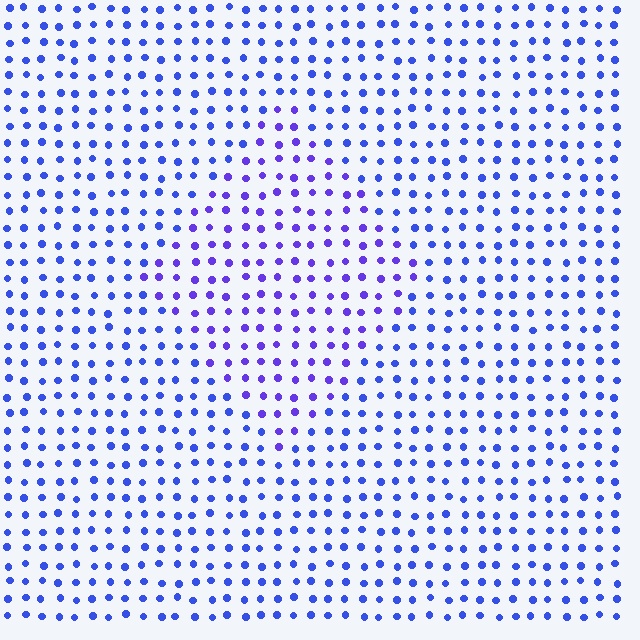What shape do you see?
I see a diamond.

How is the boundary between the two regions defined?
The boundary is defined purely by a slight shift in hue (about 26 degrees). Spacing, size, and orientation are identical on both sides.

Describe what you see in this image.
The image is filled with small blue elements in a uniform arrangement. A diamond-shaped region is visible where the elements are tinted to a slightly different hue, forming a subtle color boundary.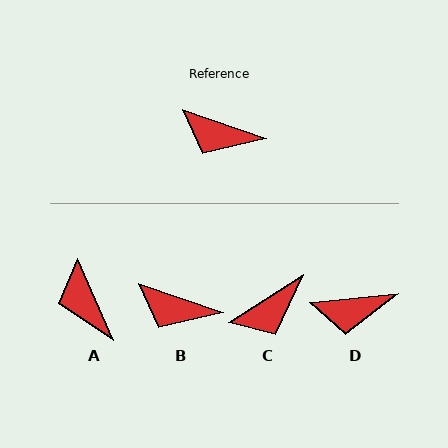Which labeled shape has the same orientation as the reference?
B.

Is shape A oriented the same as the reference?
No, it is off by about 47 degrees.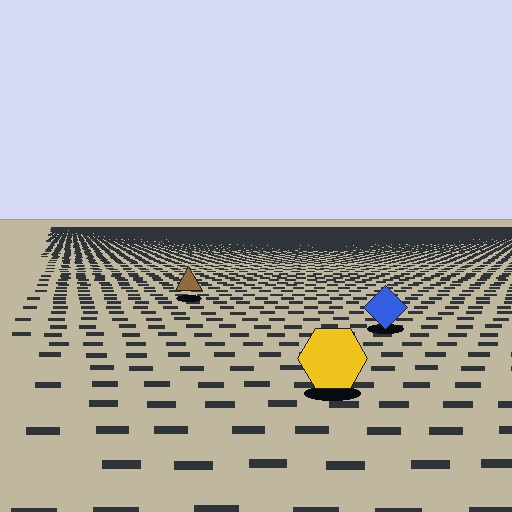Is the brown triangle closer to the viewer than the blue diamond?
No. The blue diamond is closer — you can tell from the texture gradient: the ground texture is coarser near it.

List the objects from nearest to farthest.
From nearest to farthest: the yellow hexagon, the blue diamond, the brown triangle.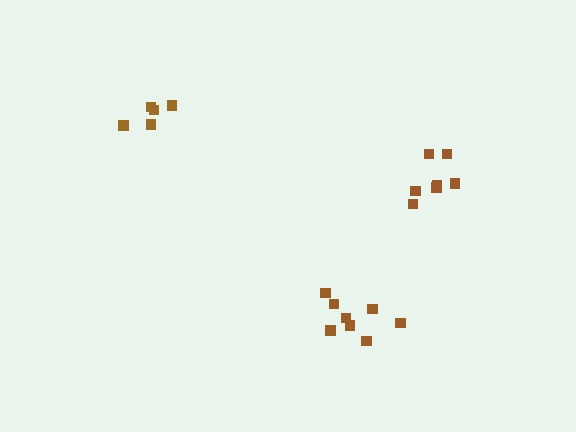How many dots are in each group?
Group 1: 8 dots, Group 2: 7 dots, Group 3: 5 dots (20 total).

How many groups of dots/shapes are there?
There are 3 groups.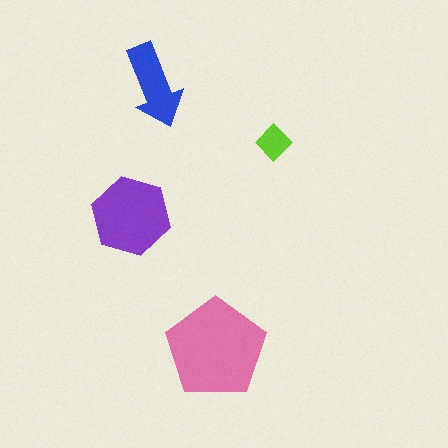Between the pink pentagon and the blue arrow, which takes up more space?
The pink pentagon.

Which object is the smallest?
The lime diamond.